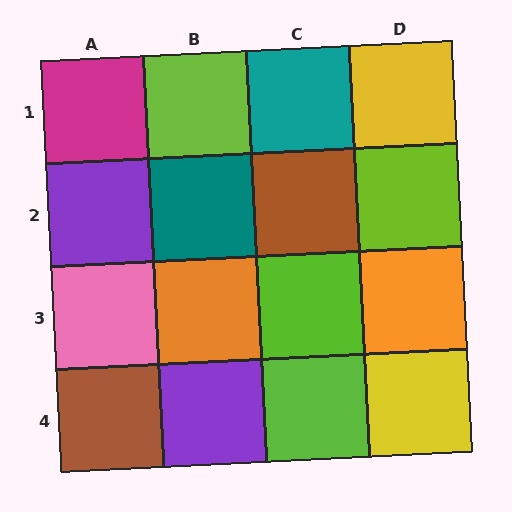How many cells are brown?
2 cells are brown.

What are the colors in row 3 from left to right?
Pink, orange, lime, orange.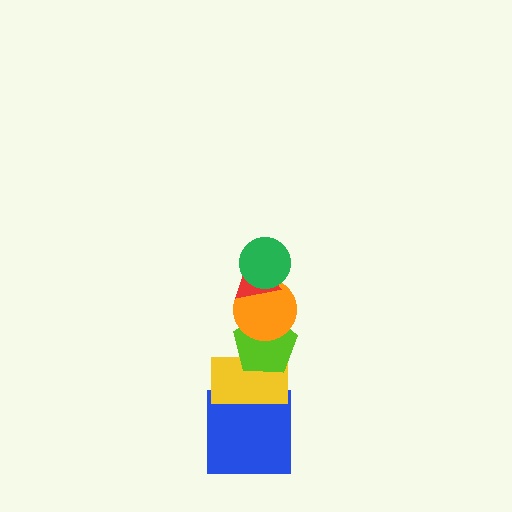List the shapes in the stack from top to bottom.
From top to bottom: the green circle, the red triangle, the orange circle, the lime pentagon, the yellow rectangle, the blue square.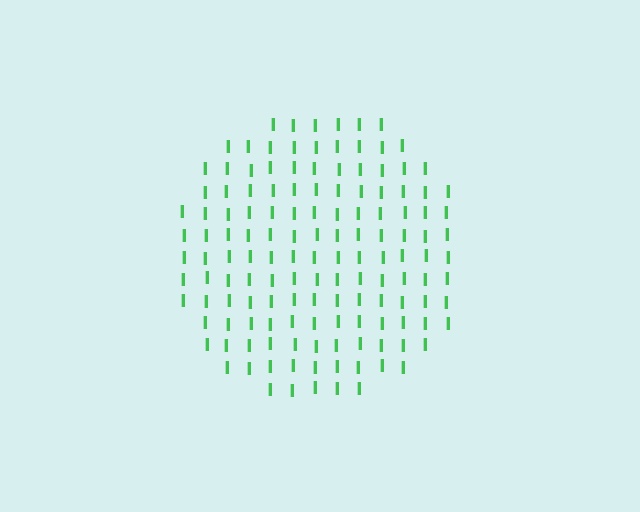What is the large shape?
The large shape is a circle.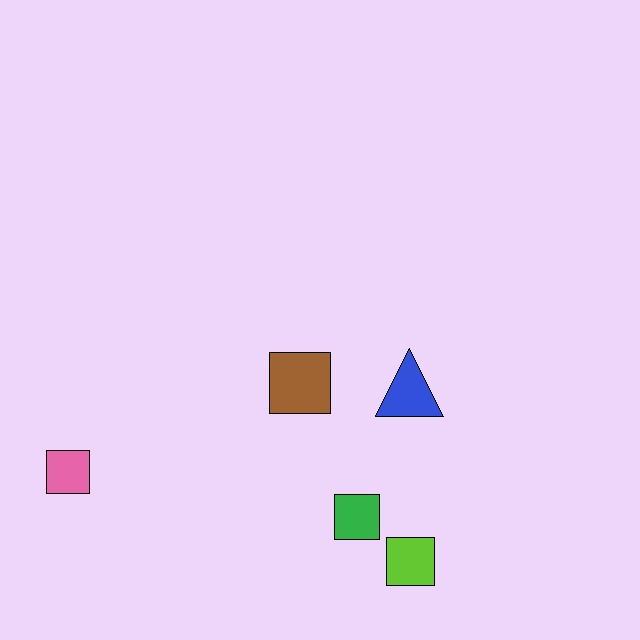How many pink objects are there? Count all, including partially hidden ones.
There is 1 pink object.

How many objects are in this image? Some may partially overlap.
There are 5 objects.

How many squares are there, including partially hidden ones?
There are 4 squares.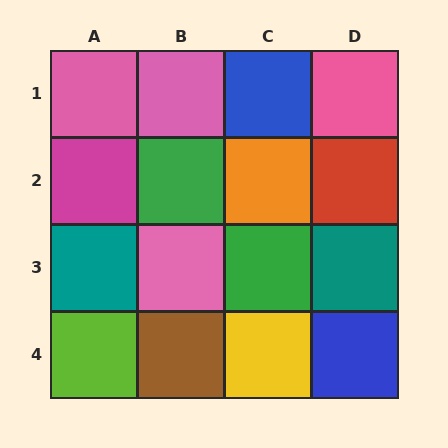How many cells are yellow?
1 cell is yellow.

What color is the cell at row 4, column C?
Yellow.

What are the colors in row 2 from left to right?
Magenta, green, orange, red.